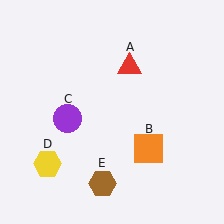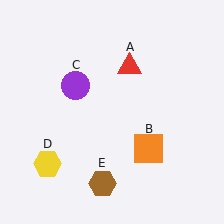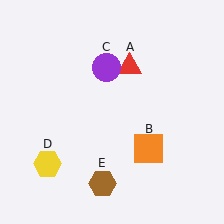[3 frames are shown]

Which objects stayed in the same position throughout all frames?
Red triangle (object A) and orange square (object B) and yellow hexagon (object D) and brown hexagon (object E) remained stationary.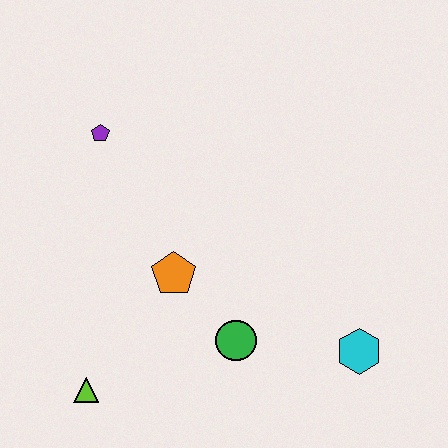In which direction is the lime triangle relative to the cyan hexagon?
The lime triangle is to the left of the cyan hexagon.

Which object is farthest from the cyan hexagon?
The purple pentagon is farthest from the cyan hexagon.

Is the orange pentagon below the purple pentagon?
Yes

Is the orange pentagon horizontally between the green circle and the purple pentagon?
Yes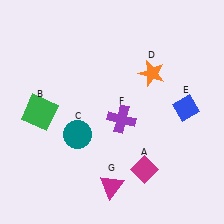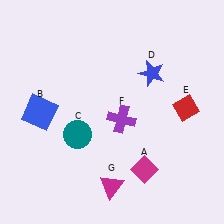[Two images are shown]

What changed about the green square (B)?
In Image 1, B is green. In Image 2, it changed to blue.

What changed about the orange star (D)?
In Image 1, D is orange. In Image 2, it changed to blue.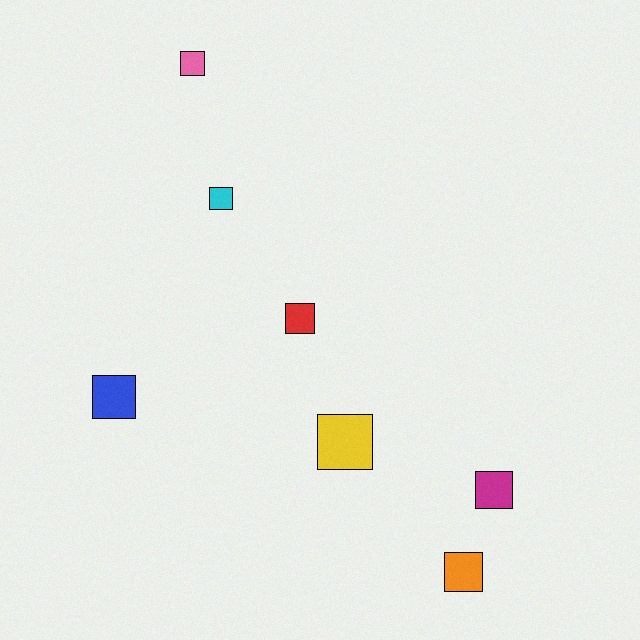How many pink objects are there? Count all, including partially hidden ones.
There is 1 pink object.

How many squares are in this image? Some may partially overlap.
There are 7 squares.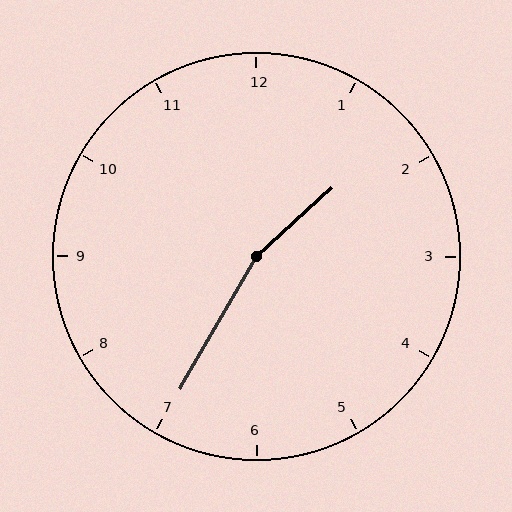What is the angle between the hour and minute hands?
Approximately 162 degrees.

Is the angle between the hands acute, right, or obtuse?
It is obtuse.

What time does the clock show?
1:35.